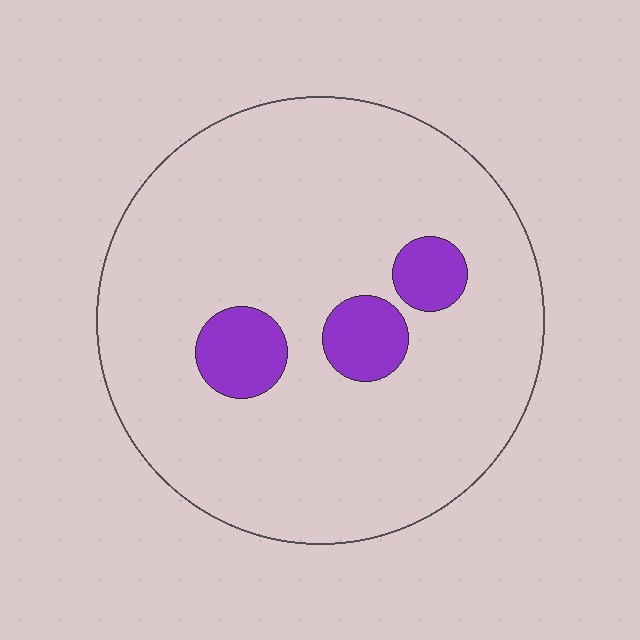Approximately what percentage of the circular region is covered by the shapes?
Approximately 10%.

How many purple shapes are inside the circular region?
3.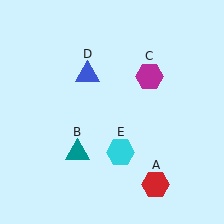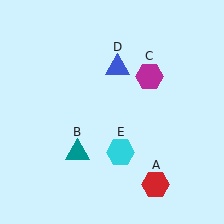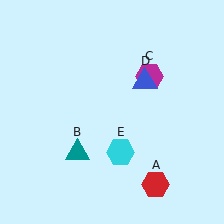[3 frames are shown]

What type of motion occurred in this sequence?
The blue triangle (object D) rotated clockwise around the center of the scene.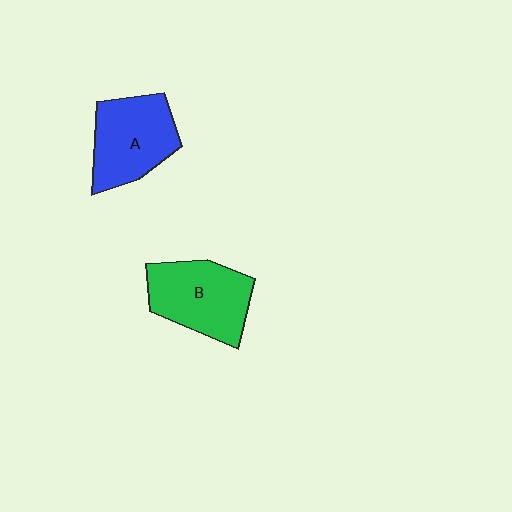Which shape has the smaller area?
Shape A (blue).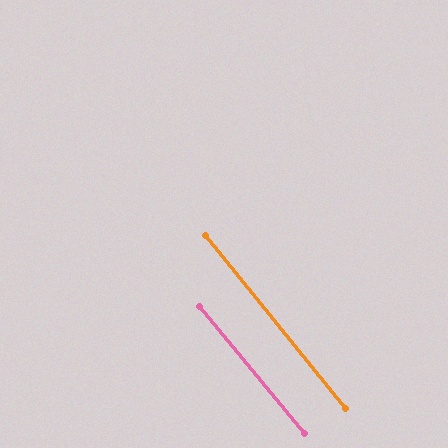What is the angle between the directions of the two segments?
Approximately 1 degree.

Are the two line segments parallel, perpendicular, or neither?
Parallel — their directions differ by only 1.0°.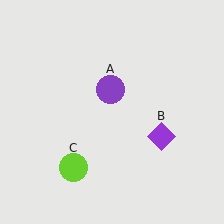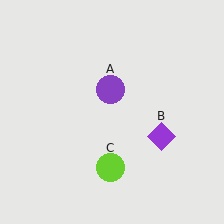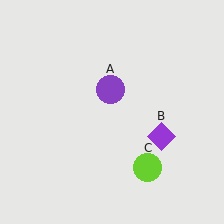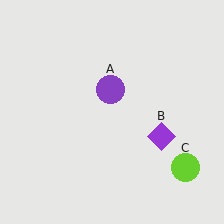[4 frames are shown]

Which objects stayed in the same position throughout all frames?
Purple circle (object A) and purple diamond (object B) remained stationary.